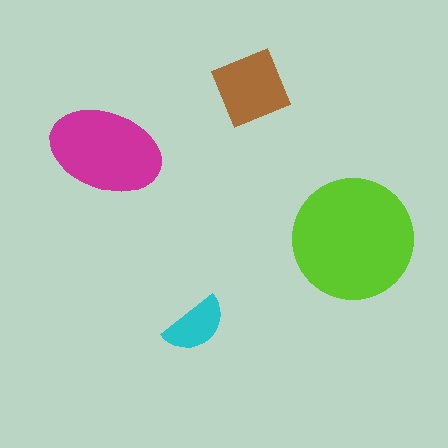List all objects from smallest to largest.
The cyan semicircle, the brown square, the magenta ellipse, the lime circle.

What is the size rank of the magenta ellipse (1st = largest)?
2nd.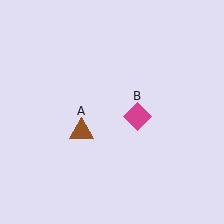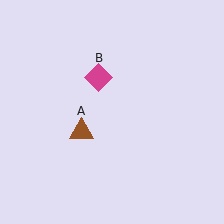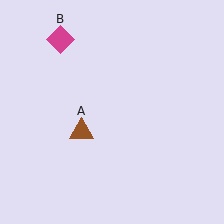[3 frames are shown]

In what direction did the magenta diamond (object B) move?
The magenta diamond (object B) moved up and to the left.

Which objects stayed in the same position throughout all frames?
Brown triangle (object A) remained stationary.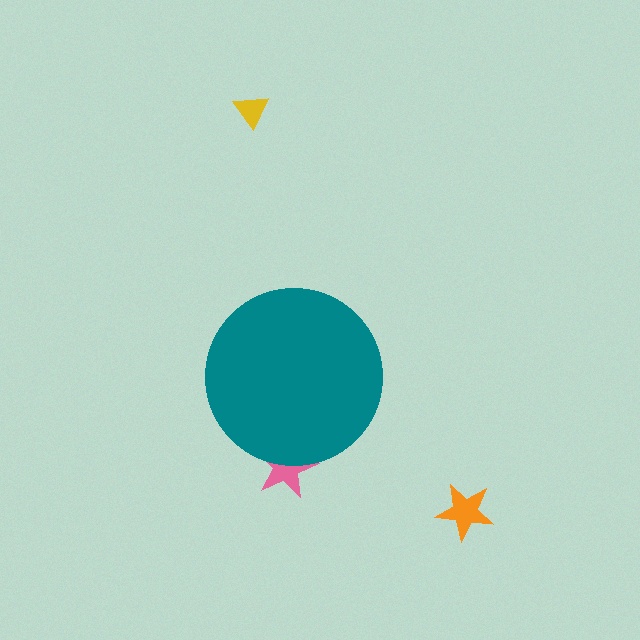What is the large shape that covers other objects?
A teal circle.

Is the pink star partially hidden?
Yes, the pink star is partially hidden behind the teal circle.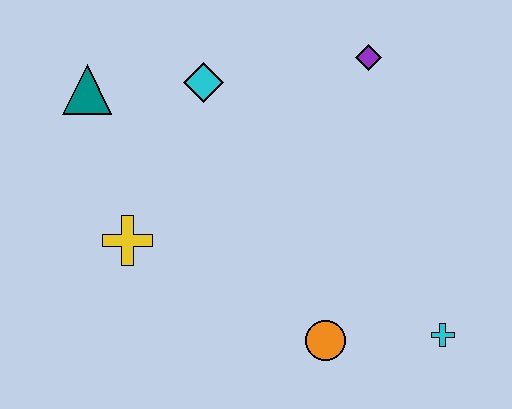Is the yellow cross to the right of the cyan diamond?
No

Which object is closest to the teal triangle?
The cyan diamond is closest to the teal triangle.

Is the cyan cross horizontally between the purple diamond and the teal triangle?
No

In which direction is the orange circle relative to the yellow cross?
The orange circle is to the right of the yellow cross.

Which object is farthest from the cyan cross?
The teal triangle is farthest from the cyan cross.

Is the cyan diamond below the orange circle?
No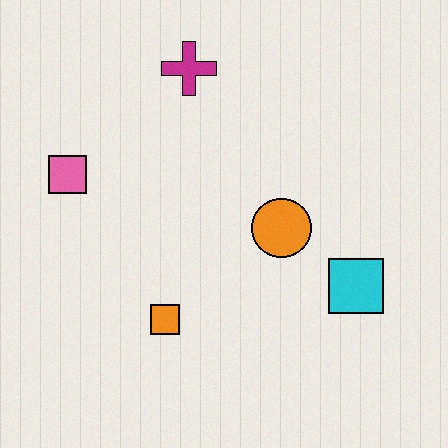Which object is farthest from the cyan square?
The pink square is farthest from the cyan square.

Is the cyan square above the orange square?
Yes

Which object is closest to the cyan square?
The orange circle is closest to the cyan square.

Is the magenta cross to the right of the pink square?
Yes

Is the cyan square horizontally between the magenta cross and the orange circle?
No